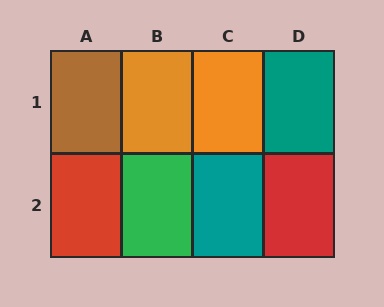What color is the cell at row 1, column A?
Brown.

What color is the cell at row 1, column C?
Orange.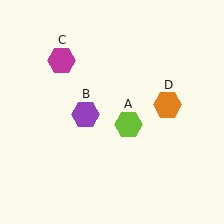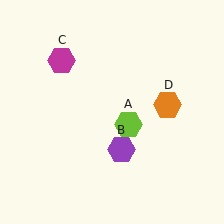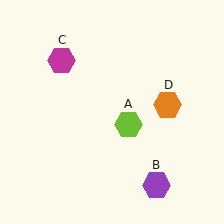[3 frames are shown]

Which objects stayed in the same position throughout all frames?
Lime hexagon (object A) and magenta hexagon (object C) and orange hexagon (object D) remained stationary.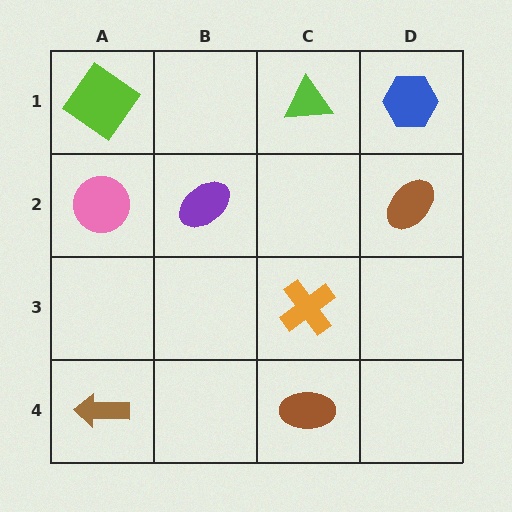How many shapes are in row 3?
1 shape.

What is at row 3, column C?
An orange cross.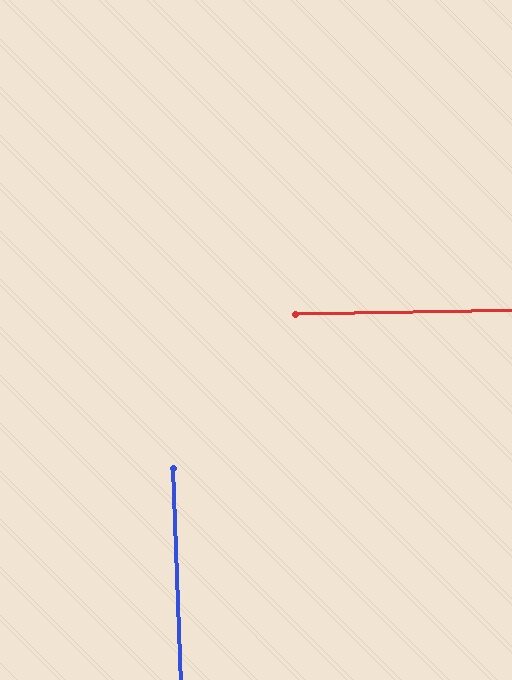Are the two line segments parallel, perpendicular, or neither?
Perpendicular — they meet at approximately 89°.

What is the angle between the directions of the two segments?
Approximately 89 degrees.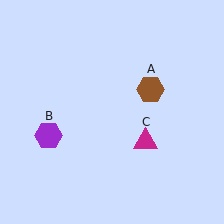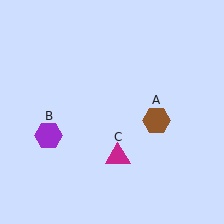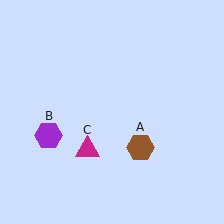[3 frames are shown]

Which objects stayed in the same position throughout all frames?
Purple hexagon (object B) remained stationary.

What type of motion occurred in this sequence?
The brown hexagon (object A), magenta triangle (object C) rotated clockwise around the center of the scene.